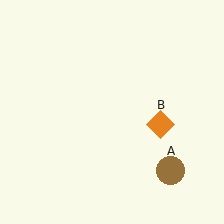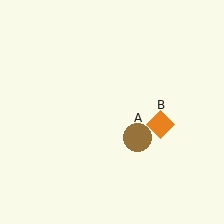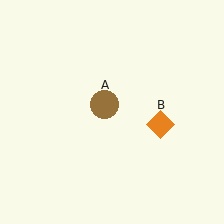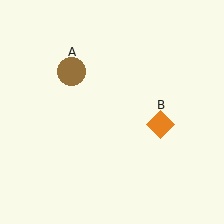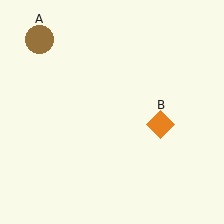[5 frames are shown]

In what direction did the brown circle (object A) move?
The brown circle (object A) moved up and to the left.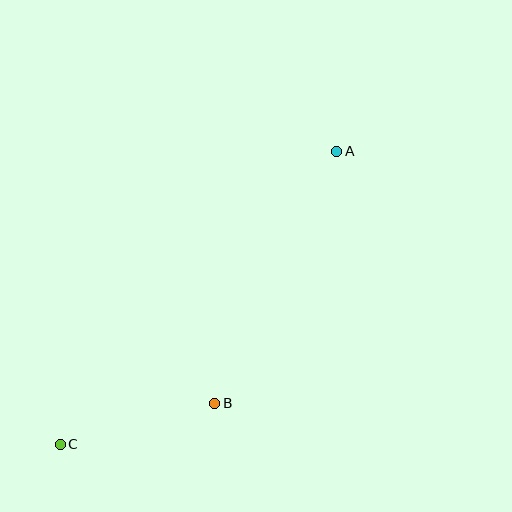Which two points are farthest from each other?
Points A and C are farthest from each other.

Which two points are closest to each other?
Points B and C are closest to each other.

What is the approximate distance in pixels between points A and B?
The distance between A and B is approximately 280 pixels.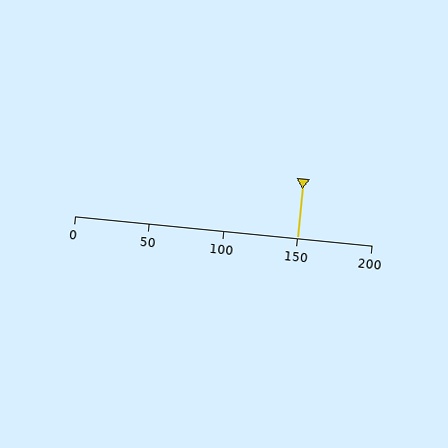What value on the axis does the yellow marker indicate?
The marker indicates approximately 150.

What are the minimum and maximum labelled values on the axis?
The axis runs from 0 to 200.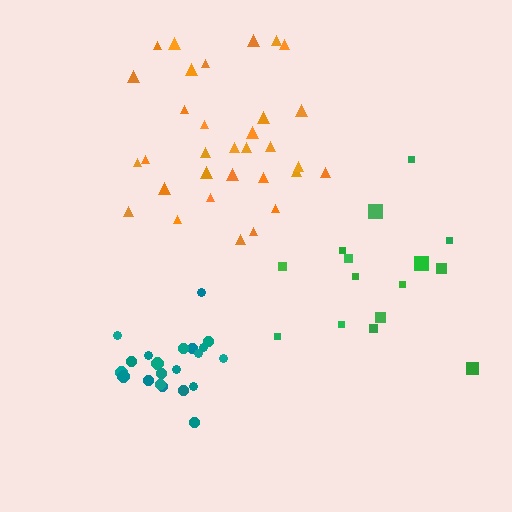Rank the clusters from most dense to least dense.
teal, orange, green.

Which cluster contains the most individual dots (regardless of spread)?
Orange (32).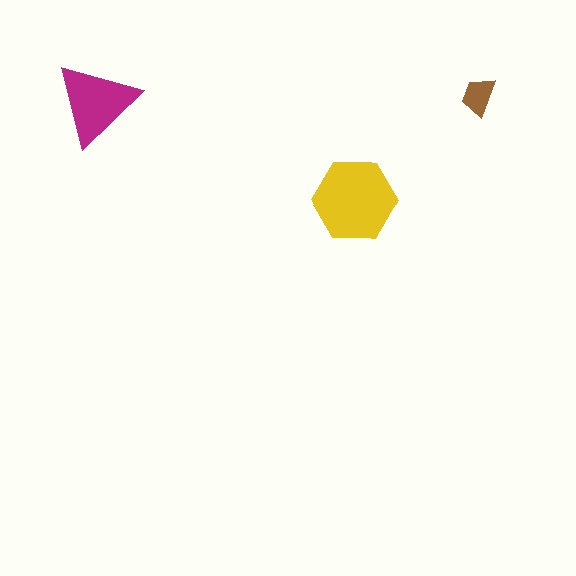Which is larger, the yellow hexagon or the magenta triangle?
The yellow hexagon.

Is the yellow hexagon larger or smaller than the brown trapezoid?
Larger.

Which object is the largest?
The yellow hexagon.